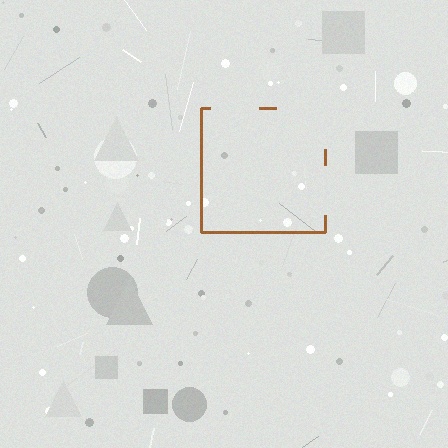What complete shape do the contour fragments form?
The contour fragments form a square.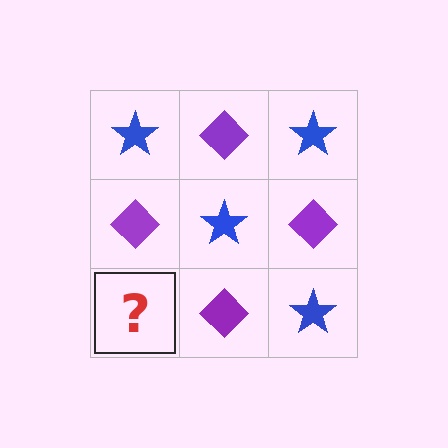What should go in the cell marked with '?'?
The missing cell should contain a blue star.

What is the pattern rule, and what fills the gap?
The rule is that it alternates blue star and purple diamond in a checkerboard pattern. The gap should be filled with a blue star.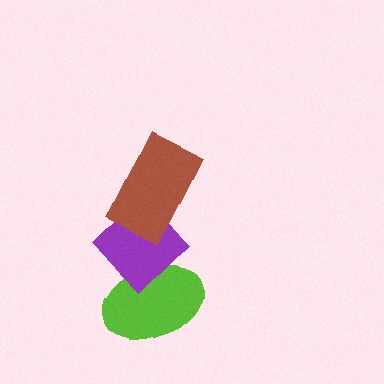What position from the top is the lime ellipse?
The lime ellipse is 3rd from the top.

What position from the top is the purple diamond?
The purple diamond is 2nd from the top.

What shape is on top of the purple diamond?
The brown rectangle is on top of the purple diamond.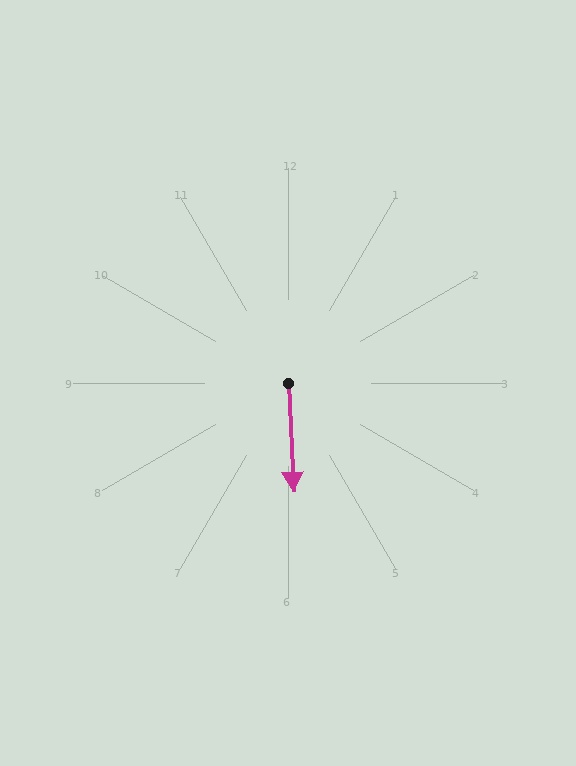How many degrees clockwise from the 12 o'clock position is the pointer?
Approximately 177 degrees.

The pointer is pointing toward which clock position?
Roughly 6 o'clock.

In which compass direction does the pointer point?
South.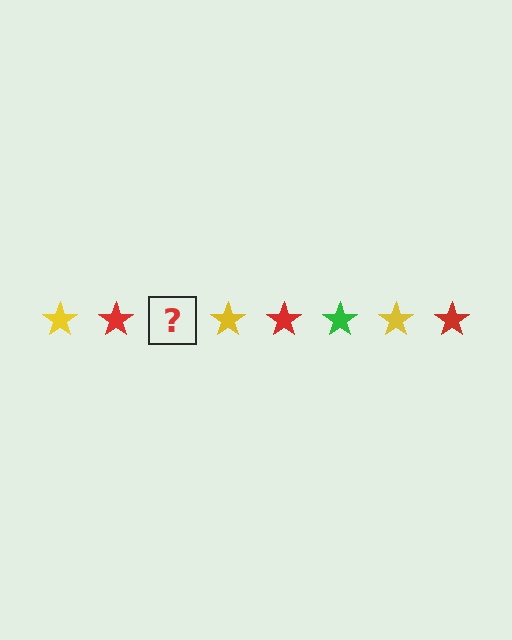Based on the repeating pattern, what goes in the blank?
The blank should be a green star.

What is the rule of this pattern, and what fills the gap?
The rule is that the pattern cycles through yellow, red, green stars. The gap should be filled with a green star.